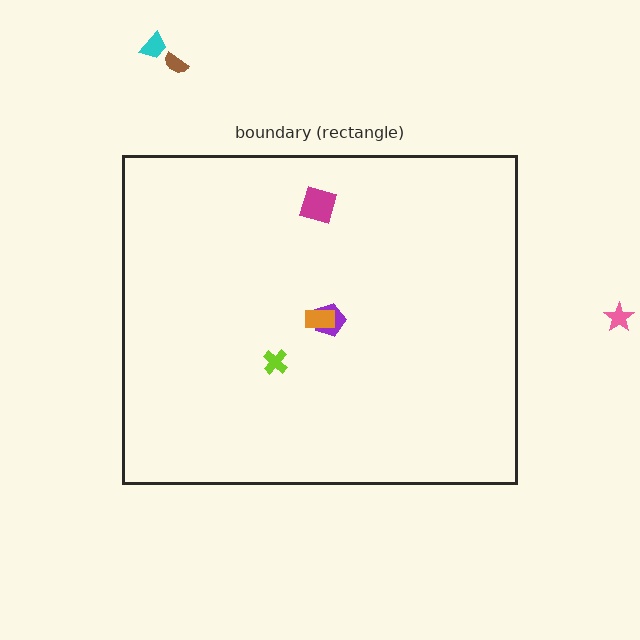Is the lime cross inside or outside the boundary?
Inside.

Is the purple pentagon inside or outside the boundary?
Inside.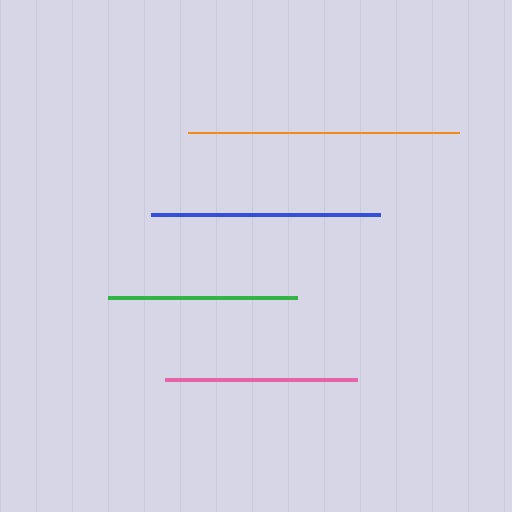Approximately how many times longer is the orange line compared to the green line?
The orange line is approximately 1.4 times the length of the green line.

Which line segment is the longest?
The orange line is the longest at approximately 271 pixels.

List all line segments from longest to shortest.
From longest to shortest: orange, blue, pink, green.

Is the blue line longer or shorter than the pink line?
The blue line is longer than the pink line.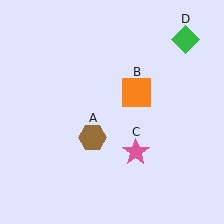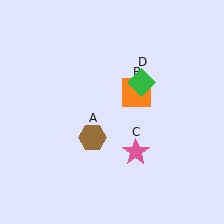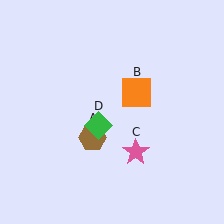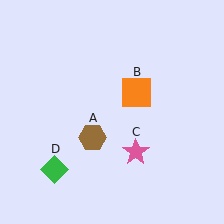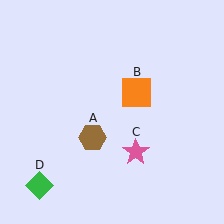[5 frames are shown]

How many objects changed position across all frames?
1 object changed position: green diamond (object D).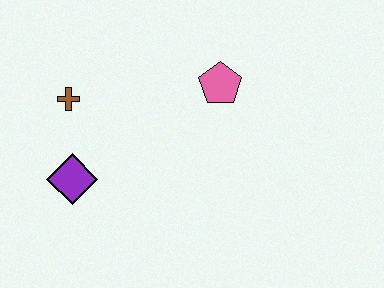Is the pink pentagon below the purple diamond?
No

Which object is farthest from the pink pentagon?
The purple diamond is farthest from the pink pentagon.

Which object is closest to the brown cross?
The purple diamond is closest to the brown cross.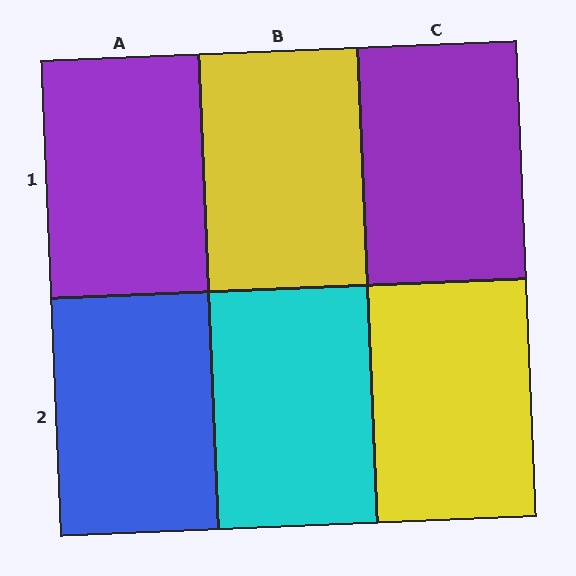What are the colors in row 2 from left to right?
Blue, cyan, yellow.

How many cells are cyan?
1 cell is cyan.